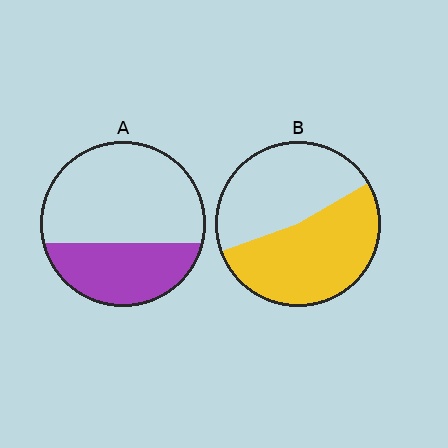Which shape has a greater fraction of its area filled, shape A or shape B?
Shape B.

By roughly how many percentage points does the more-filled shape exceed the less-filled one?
By roughly 20 percentage points (B over A).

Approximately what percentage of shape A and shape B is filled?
A is approximately 35% and B is approximately 55%.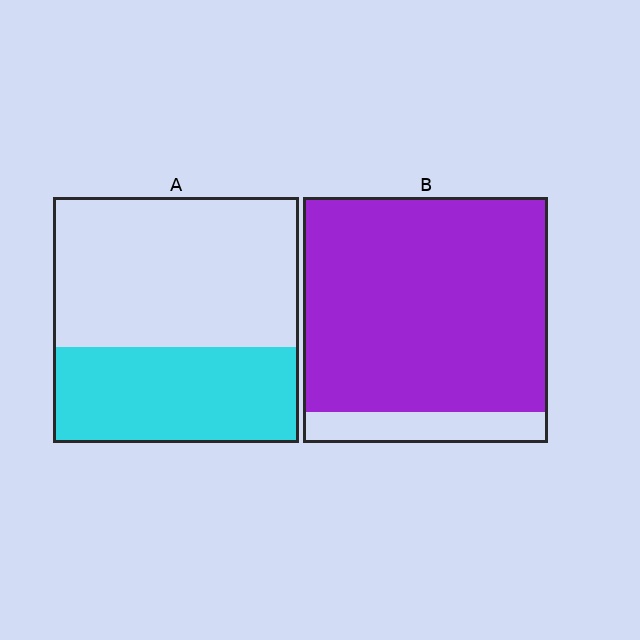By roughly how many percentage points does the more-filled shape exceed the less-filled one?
By roughly 50 percentage points (B over A).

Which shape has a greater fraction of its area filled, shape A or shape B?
Shape B.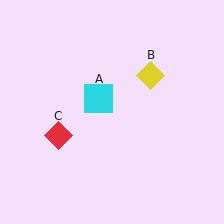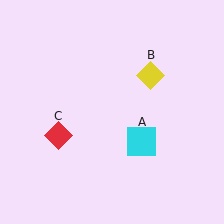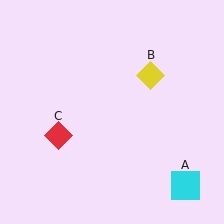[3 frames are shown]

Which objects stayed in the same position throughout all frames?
Yellow diamond (object B) and red diamond (object C) remained stationary.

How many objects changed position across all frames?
1 object changed position: cyan square (object A).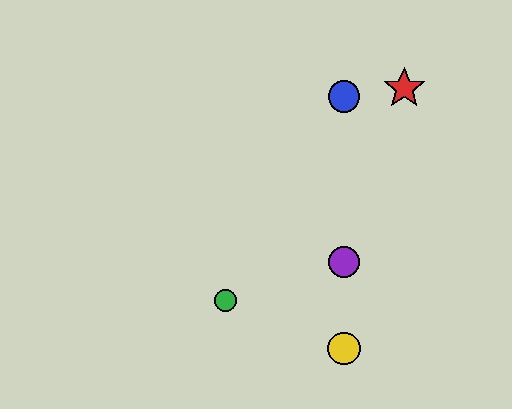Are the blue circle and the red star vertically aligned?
No, the blue circle is at x≈344 and the red star is at x≈404.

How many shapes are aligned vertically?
3 shapes (the blue circle, the yellow circle, the purple circle) are aligned vertically.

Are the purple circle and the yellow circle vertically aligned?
Yes, both are at x≈344.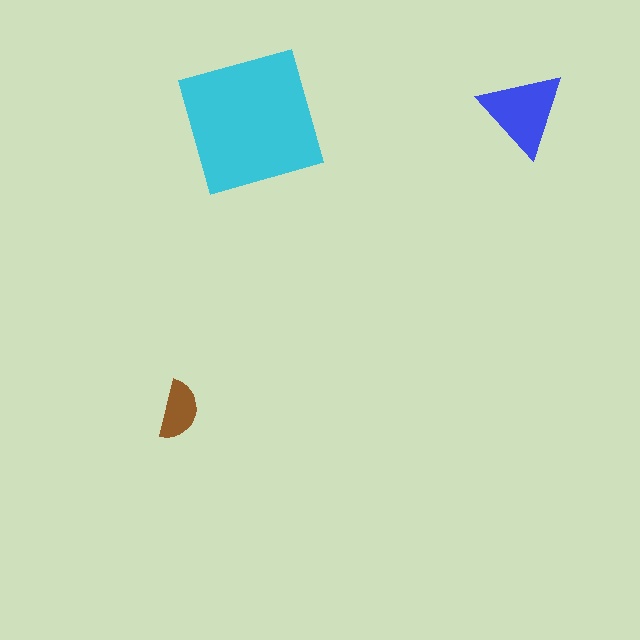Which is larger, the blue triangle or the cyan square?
The cyan square.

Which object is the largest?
The cyan square.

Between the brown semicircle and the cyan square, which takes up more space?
The cyan square.